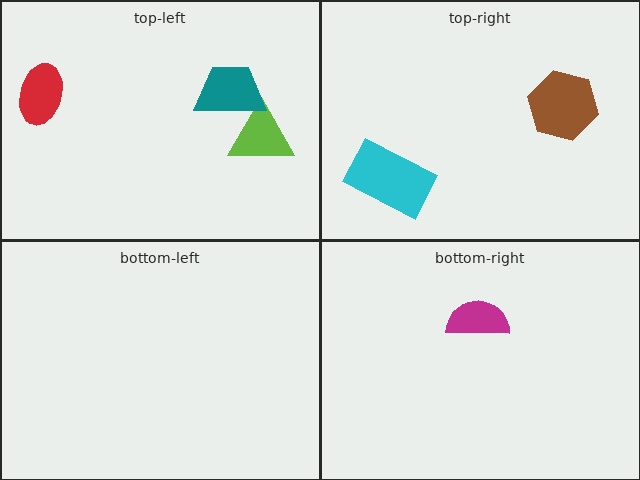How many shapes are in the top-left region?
3.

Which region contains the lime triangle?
The top-left region.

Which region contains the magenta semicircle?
The bottom-right region.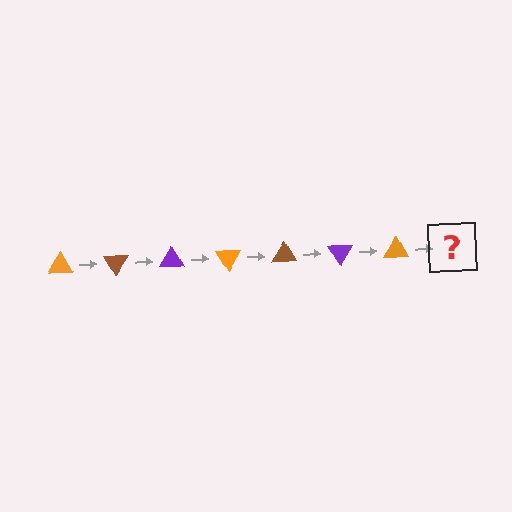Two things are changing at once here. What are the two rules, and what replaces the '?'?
The two rules are that it rotates 60 degrees each step and the color cycles through orange, brown, and purple. The '?' should be a brown triangle, rotated 420 degrees from the start.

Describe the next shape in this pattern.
It should be a brown triangle, rotated 420 degrees from the start.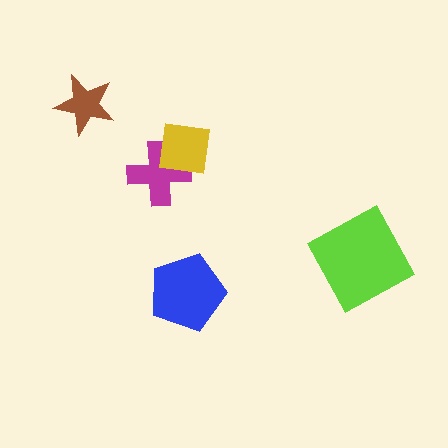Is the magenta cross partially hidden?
Yes, it is partially covered by another shape.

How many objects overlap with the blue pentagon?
0 objects overlap with the blue pentagon.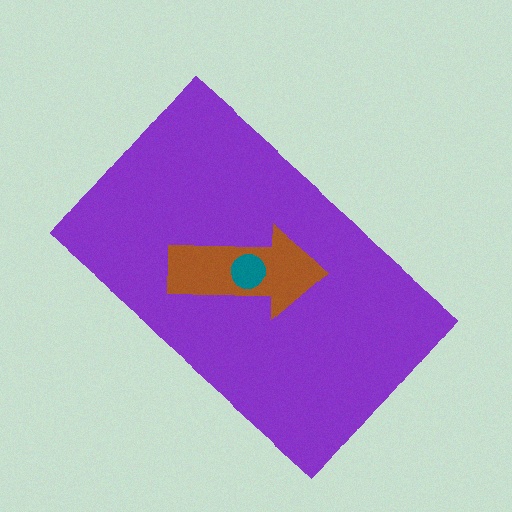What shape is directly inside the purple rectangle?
The brown arrow.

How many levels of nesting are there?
3.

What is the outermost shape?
The purple rectangle.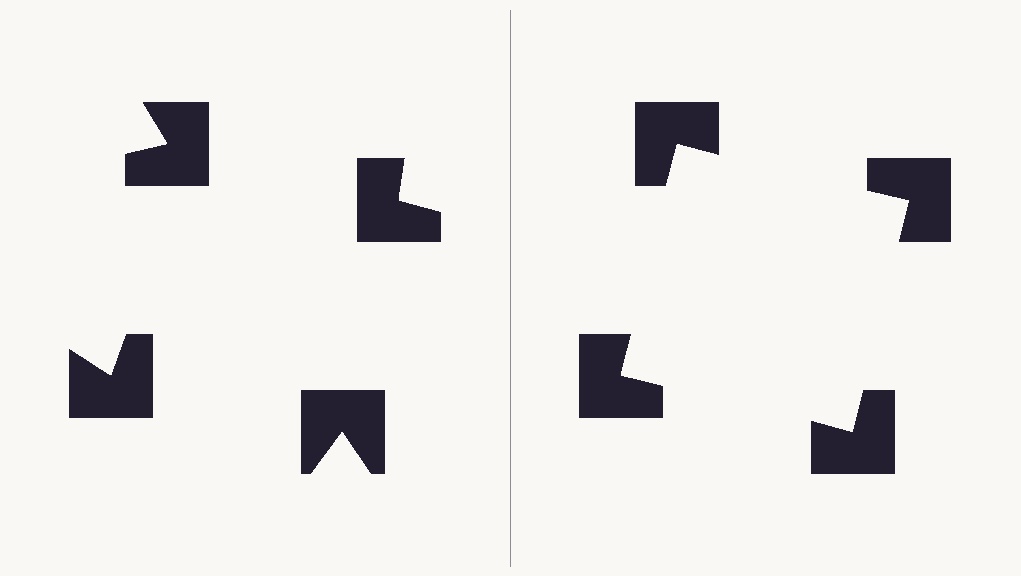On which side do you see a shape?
An illusory square appears on the right side. On the left side the wedge cuts are rotated, so no coherent shape forms.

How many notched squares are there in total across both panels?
8 — 4 on each side.